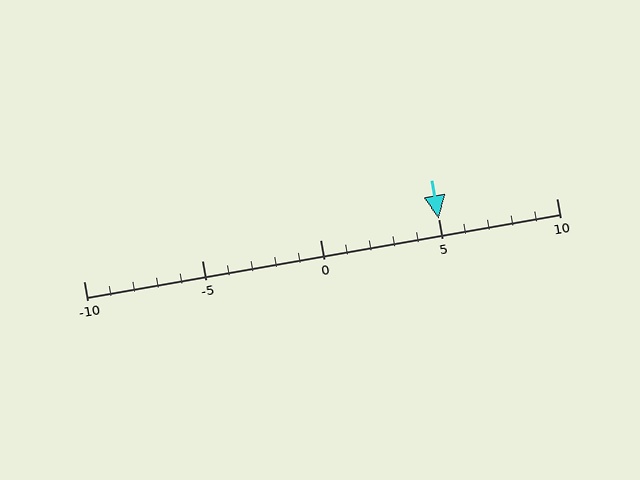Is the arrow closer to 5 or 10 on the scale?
The arrow is closer to 5.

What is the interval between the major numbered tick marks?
The major tick marks are spaced 5 units apart.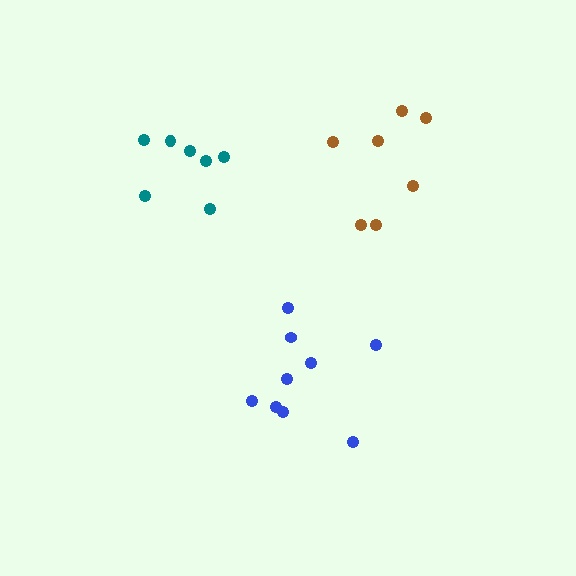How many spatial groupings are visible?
There are 3 spatial groupings.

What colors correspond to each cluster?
The clusters are colored: brown, blue, teal.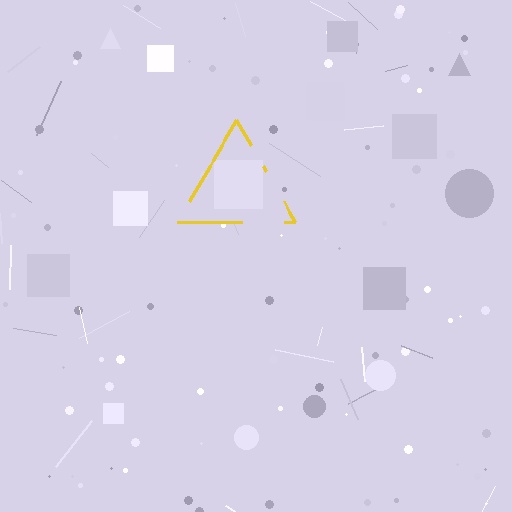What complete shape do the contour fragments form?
The contour fragments form a triangle.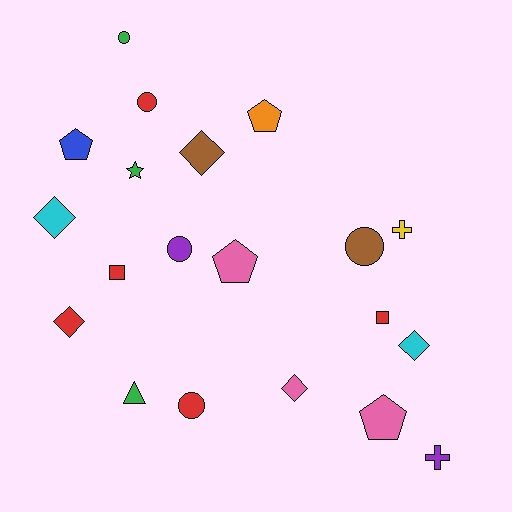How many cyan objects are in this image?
There are 2 cyan objects.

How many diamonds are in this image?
There are 5 diamonds.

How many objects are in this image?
There are 20 objects.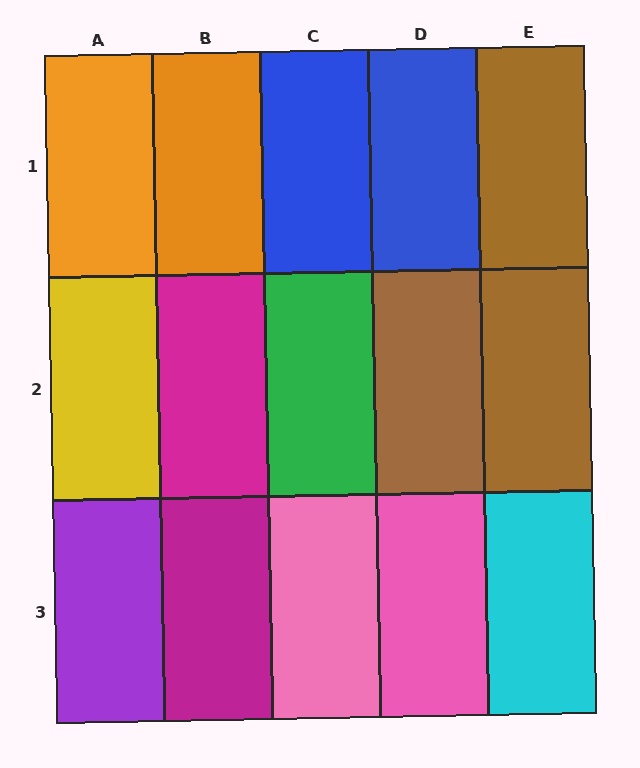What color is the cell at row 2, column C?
Green.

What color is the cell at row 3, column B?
Magenta.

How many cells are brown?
3 cells are brown.